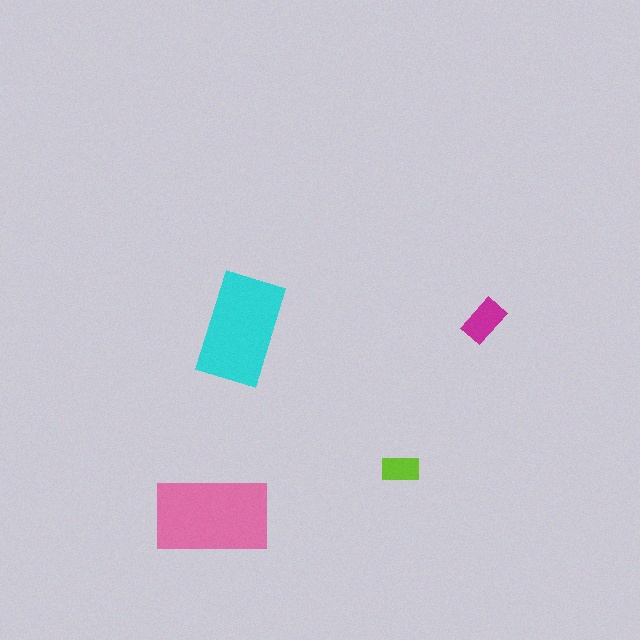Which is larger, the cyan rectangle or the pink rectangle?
The pink one.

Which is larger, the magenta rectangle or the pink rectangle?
The pink one.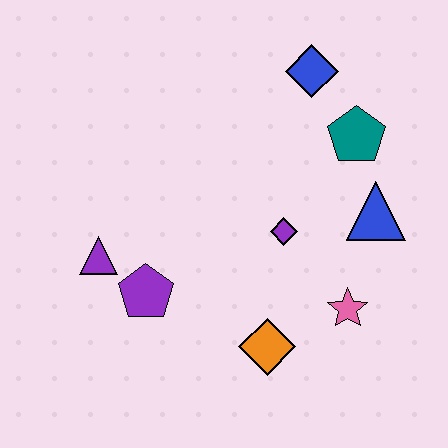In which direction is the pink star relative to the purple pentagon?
The pink star is to the right of the purple pentagon.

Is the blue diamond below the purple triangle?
No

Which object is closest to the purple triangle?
The purple pentagon is closest to the purple triangle.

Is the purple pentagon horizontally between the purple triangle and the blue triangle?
Yes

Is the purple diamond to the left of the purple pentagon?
No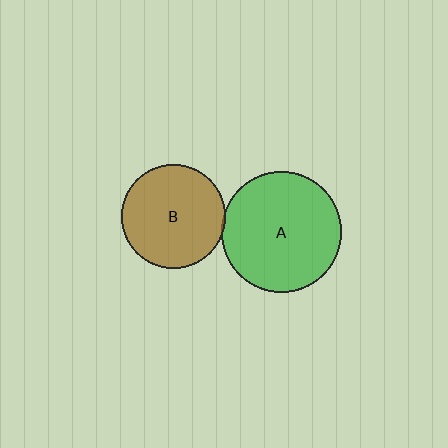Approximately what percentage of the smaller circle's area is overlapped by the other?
Approximately 5%.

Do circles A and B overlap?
Yes.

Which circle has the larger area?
Circle A (green).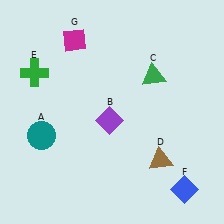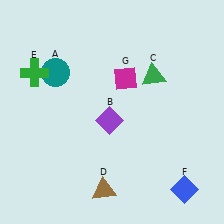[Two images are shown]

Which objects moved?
The objects that moved are: the teal circle (A), the brown triangle (D), the magenta diamond (G).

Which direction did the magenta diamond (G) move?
The magenta diamond (G) moved right.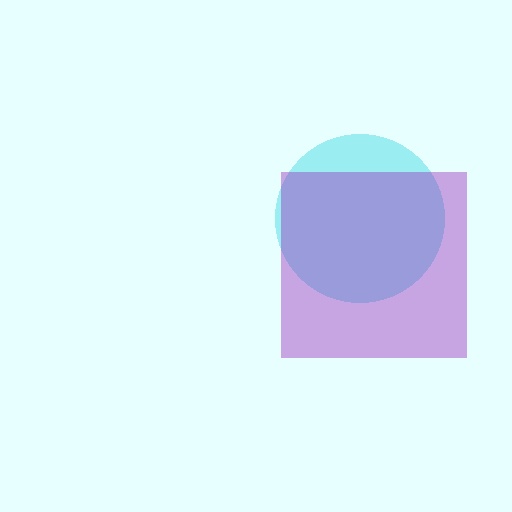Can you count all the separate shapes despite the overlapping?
Yes, there are 2 separate shapes.